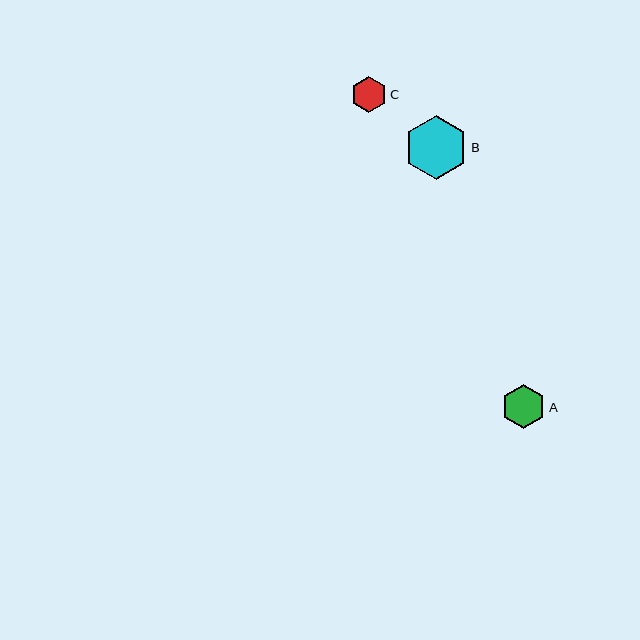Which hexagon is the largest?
Hexagon B is the largest with a size of approximately 64 pixels.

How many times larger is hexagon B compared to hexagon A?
Hexagon B is approximately 1.4 times the size of hexagon A.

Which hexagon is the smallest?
Hexagon C is the smallest with a size of approximately 36 pixels.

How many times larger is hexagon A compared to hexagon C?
Hexagon A is approximately 1.2 times the size of hexagon C.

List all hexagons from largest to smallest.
From largest to smallest: B, A, C.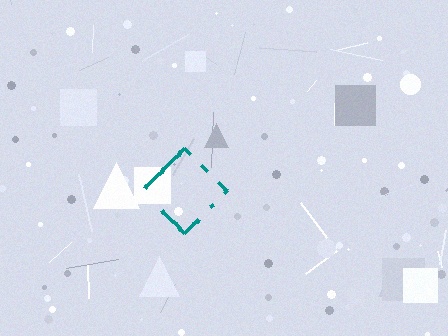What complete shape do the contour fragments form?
The contour fragments form a diamond.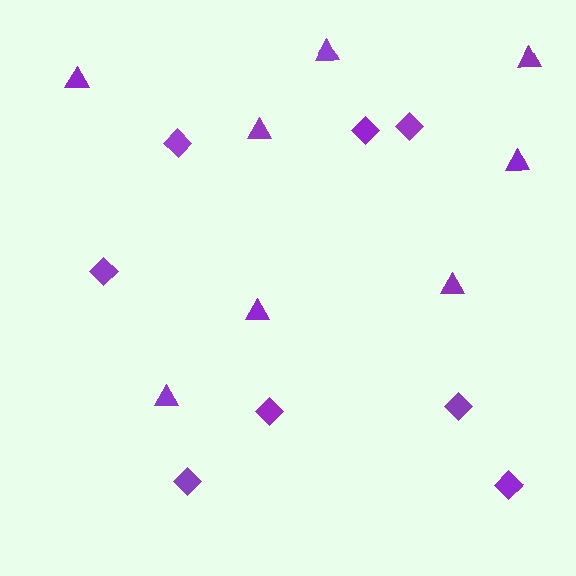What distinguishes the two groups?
There are 2 groups: one group of triangles (8) and one group of diamonds (8).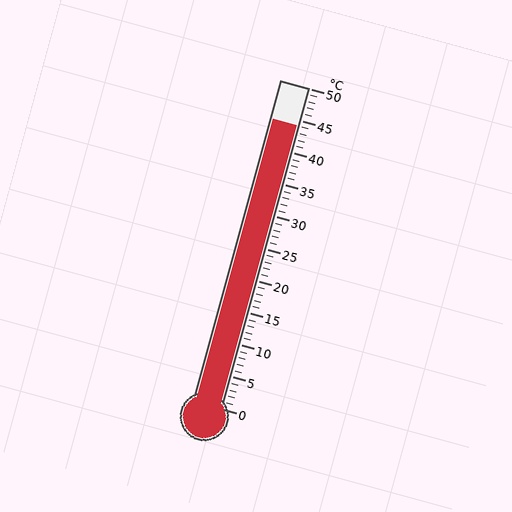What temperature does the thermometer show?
The thermometer shows approximately 44°C.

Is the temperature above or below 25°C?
The temperature is above 25°C.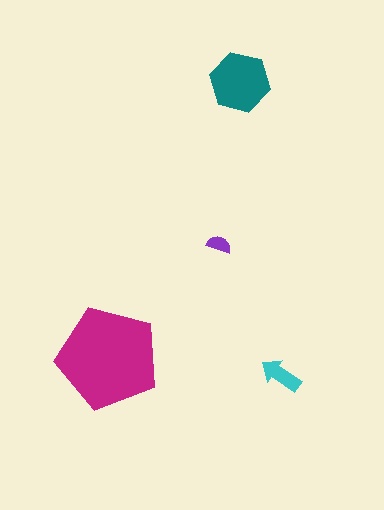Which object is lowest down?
The cyan arrow is bottommost.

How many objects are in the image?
There are 4 objects in the image.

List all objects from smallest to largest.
The purple semicircle, the cyan arrow, the teal hexagon, the magenta pentagon.